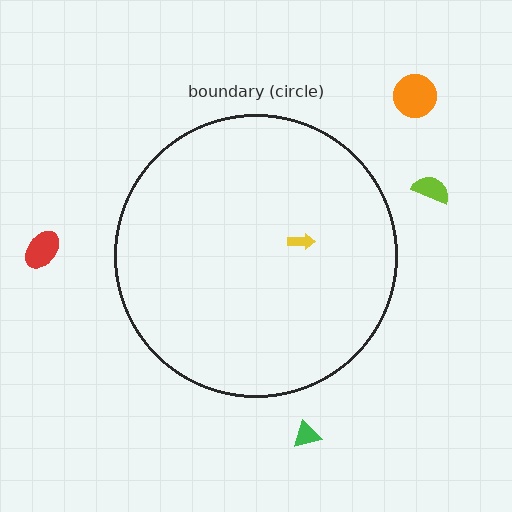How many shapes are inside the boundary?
1 inside, 4 outside.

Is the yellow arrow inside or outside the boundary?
Inside.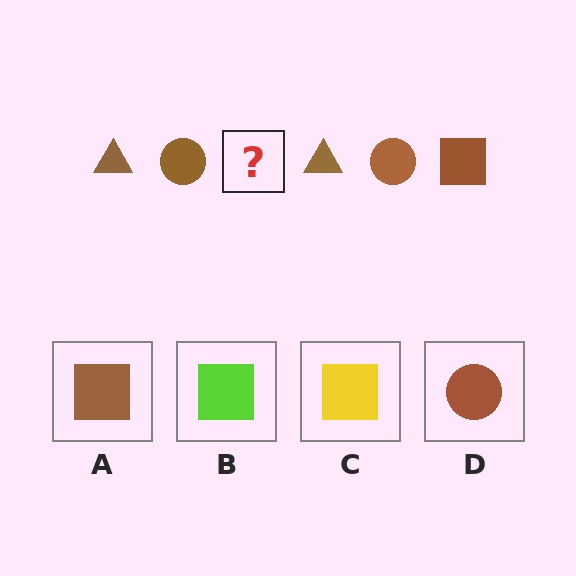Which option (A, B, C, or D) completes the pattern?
A.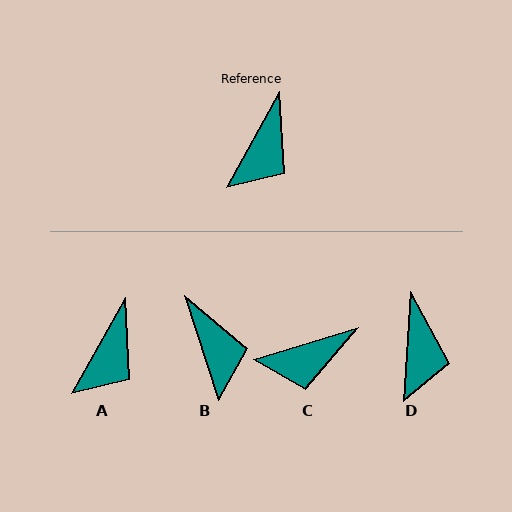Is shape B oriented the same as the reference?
No, it is off by about 47 degrees.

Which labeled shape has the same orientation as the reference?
A.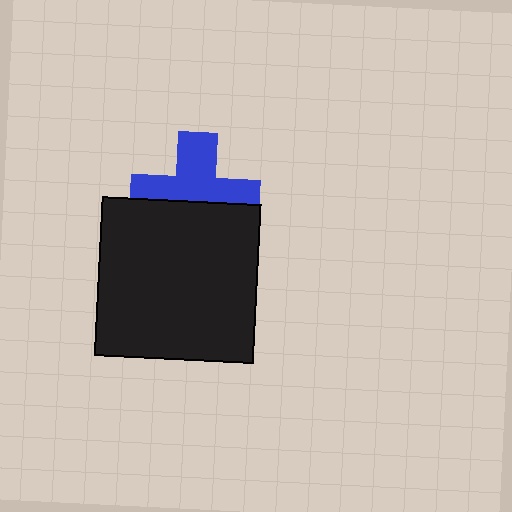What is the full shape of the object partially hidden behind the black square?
The partially hidden object is a blue cross.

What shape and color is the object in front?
The object in front is a black square.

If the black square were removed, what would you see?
You would see the complete blue cross.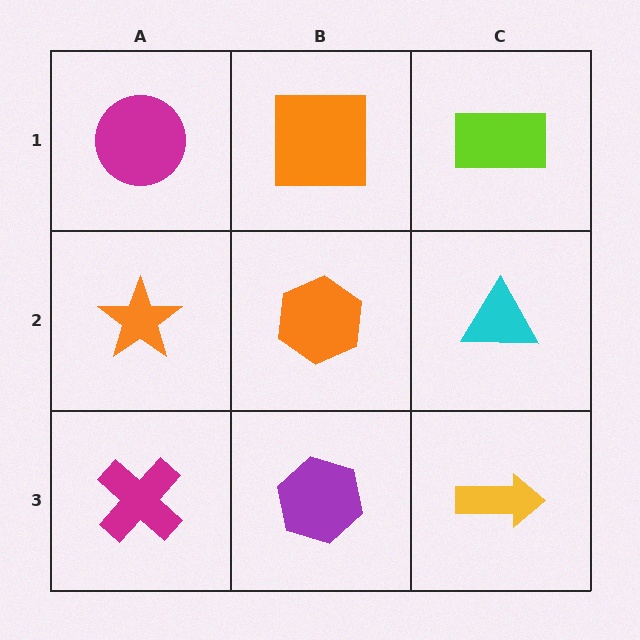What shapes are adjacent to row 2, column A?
A magenta circle (row 1, column A), a magenta cross (row 3, column A), an orange hexagon (row 2, column B).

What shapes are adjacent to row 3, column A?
An orange star (row 2, column A), a purple hexagon (row 3, column B).